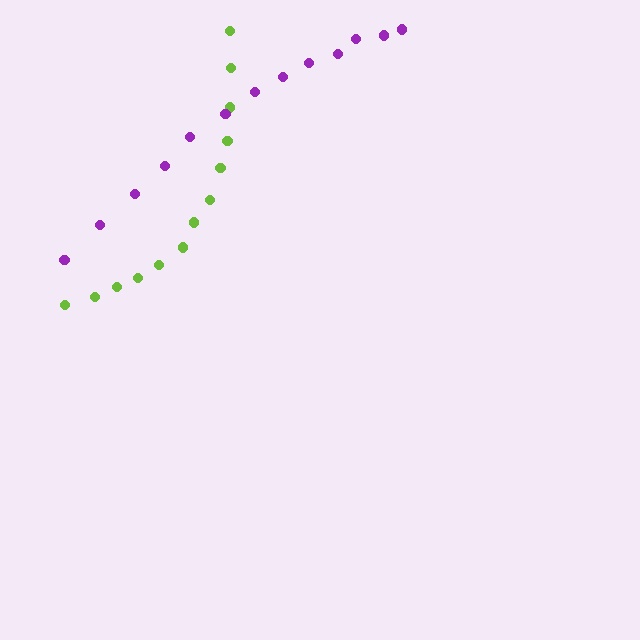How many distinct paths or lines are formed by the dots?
There are 2 distinct paths.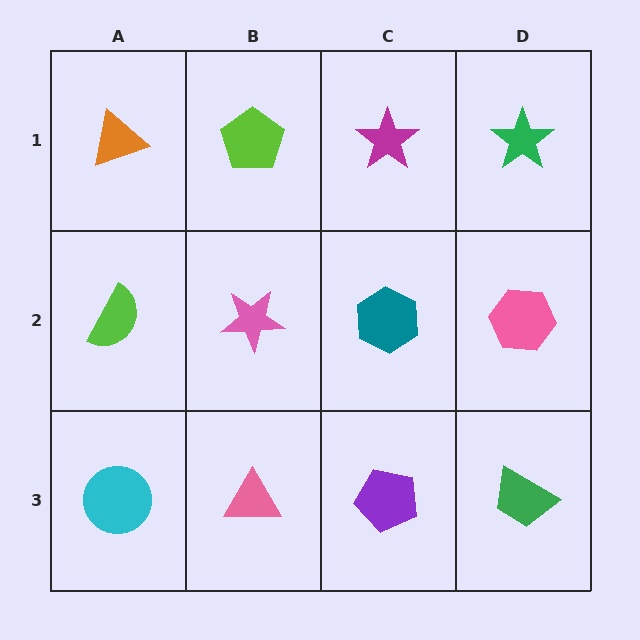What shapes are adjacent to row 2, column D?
A green star (row 1, column D), a green trapezoid (row 3, column D), a teal hexagon (row 2, column C).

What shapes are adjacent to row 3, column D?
A pink hexagon (row 2, column D), a purple pentagon (row 3, column C).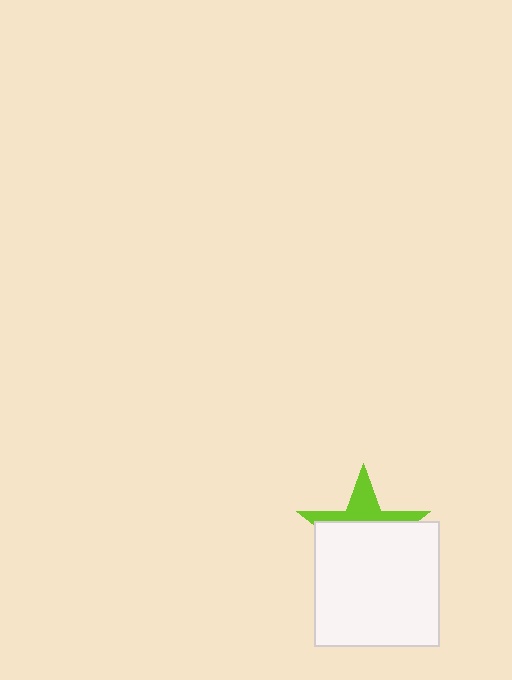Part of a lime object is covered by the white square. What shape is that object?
It is a star.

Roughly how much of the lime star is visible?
A small part of it is visible (roughly 35%).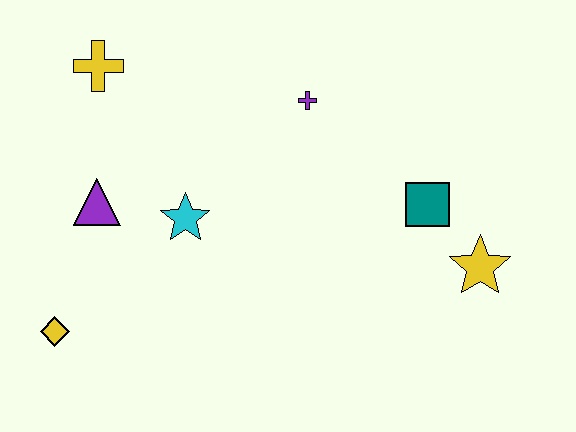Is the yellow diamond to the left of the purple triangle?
Yes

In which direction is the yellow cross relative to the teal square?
The yellow cross is to the left of the teal square.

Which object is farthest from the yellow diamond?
The yellow star is farthest from the yellow diamond.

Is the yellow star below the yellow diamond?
No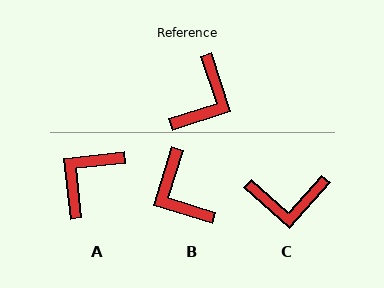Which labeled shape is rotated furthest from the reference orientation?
A, about 168 degrees away.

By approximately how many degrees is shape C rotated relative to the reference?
Approximately 60 degrees clockwise.